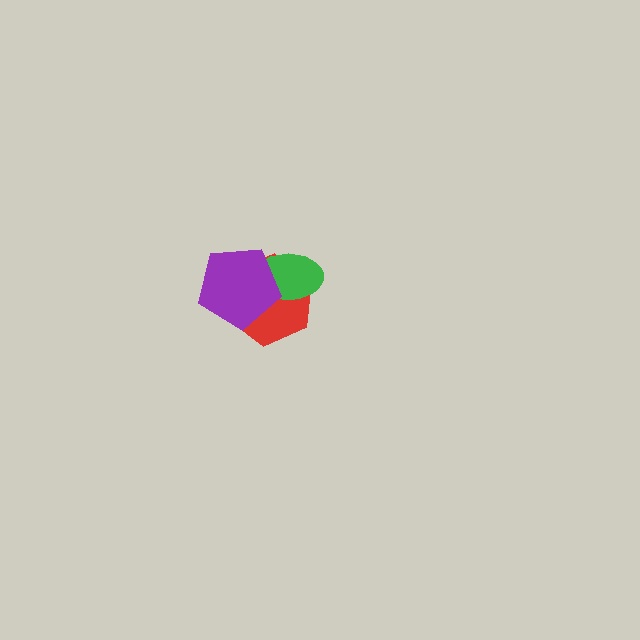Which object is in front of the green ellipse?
The purple pentagon is in front of the green ellipse.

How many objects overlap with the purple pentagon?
2 objects overlap with the purple pentagon.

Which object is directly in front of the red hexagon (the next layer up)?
The green ellipse is directly in front of the red hexagon.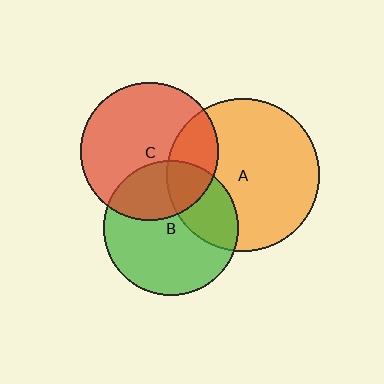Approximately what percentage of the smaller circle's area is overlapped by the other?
Approximately 25%.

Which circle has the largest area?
Circle A (orange).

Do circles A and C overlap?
Yes.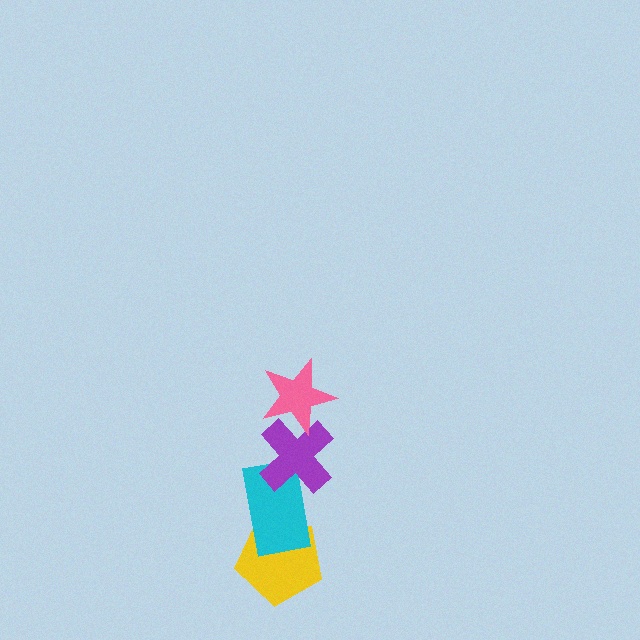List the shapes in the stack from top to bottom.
From top to bottom: the pink star, the purple cross, the cyan rectangle, the yellow pentagon.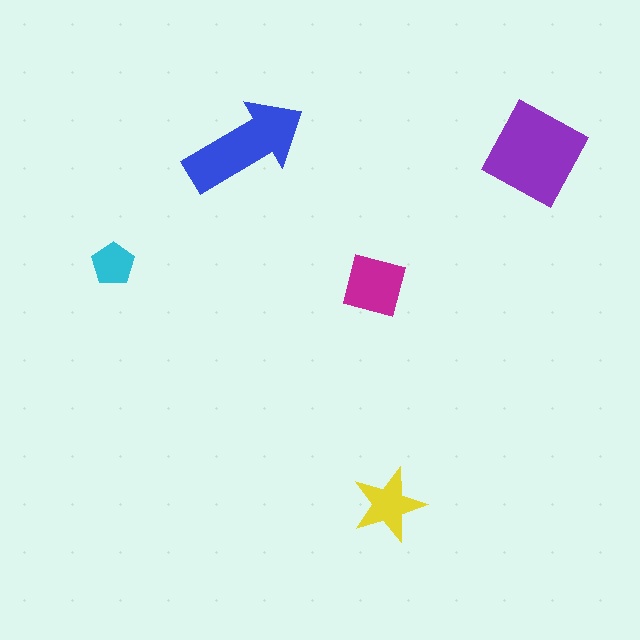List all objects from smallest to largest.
The cyan pentagon, the yellow star, the magenta square, the blue arrow, the purple square.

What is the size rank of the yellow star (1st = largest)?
4th.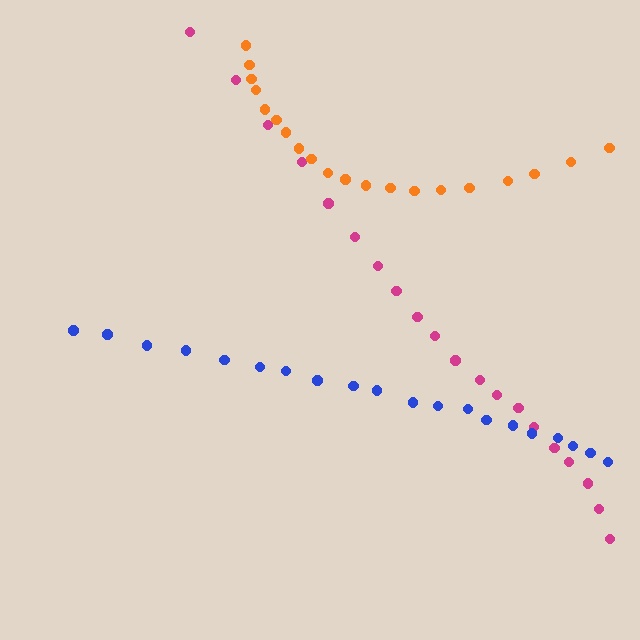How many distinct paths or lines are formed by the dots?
There are 3 distinct paths.